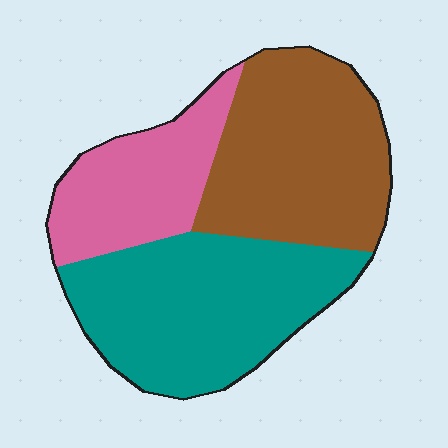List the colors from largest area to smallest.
From largest to smallest: teal, brown, pink.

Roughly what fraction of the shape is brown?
Brown covers roughly 35% of the shape.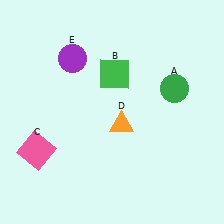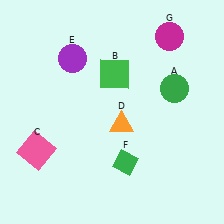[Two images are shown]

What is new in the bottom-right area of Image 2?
A green diamond (F) was added in the bottom-right area of Image 2.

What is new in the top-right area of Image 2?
A magenta circle (G) was added in the top-right area of Image 2.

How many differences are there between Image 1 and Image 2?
There are 2 differences between the two images.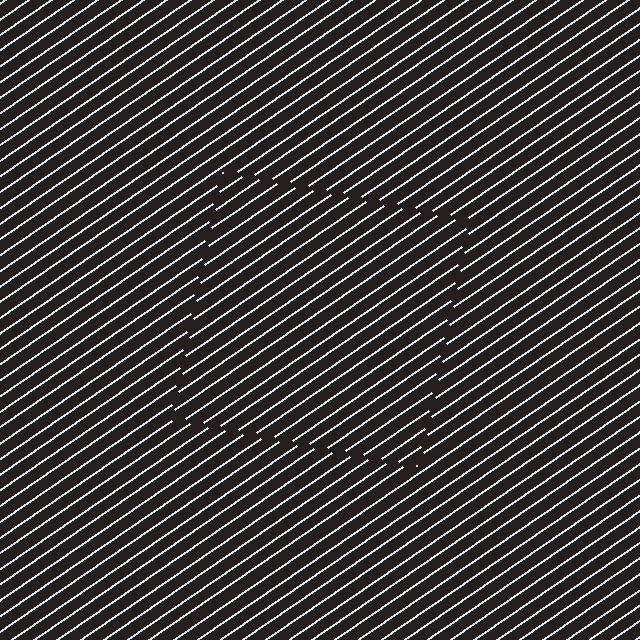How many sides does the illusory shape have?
4 sides — the line-ends trace a square.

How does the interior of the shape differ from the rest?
The interior of the shape contains the same grating, shifted by half a period — the contour is defined by the phase discontinuity where line-ends from the inner and outer gratings abut.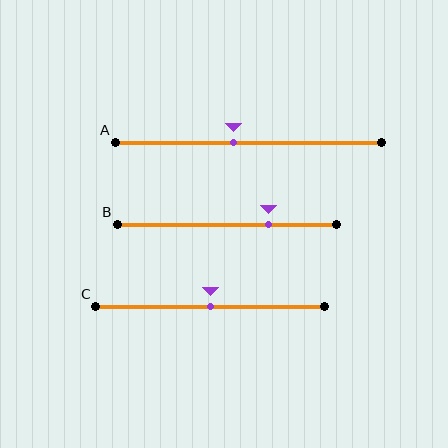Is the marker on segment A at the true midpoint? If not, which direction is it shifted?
No, the marker on segment A is shifted to the left by about 6% of the segment length.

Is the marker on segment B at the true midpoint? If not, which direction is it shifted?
No, the marker on segment B is shifted to the right by about 19% of the segment length.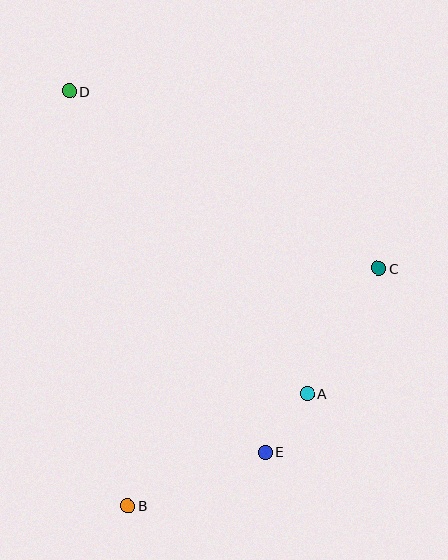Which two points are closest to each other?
Points A and E are closest to each other.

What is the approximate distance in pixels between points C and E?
The distance between C and E is approximately 216 pixels.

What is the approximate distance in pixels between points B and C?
The distance between B and C is approximately 345 pixels.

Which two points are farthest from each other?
Points B and D are farthest from each other.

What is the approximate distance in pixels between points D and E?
The distance between D and E is approximately 411 pixels.